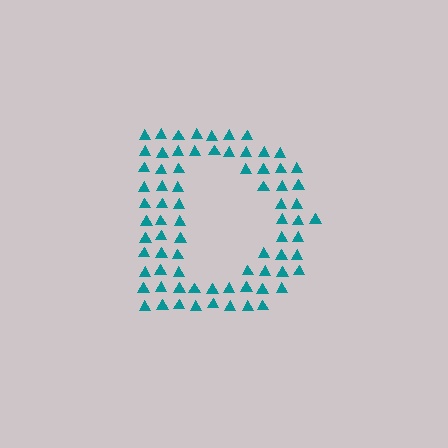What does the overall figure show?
The overall figure shows the letter D.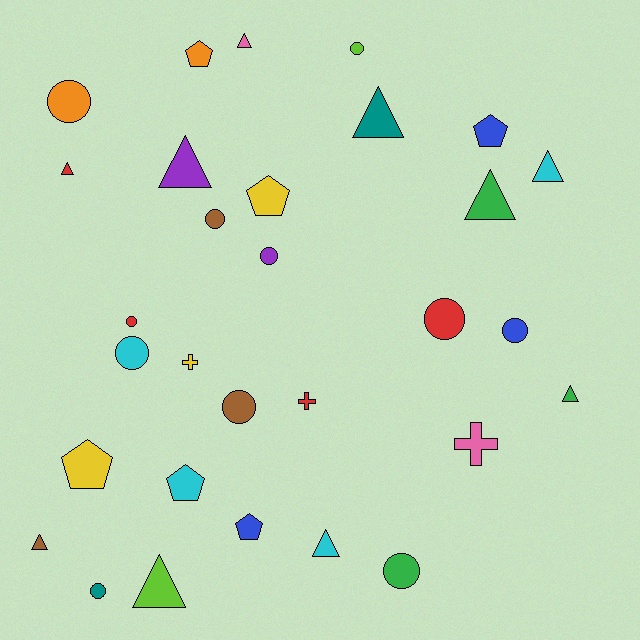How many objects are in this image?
There are 30 objects.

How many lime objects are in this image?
There are 2 lime objects.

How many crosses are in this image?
There are 3 crosses.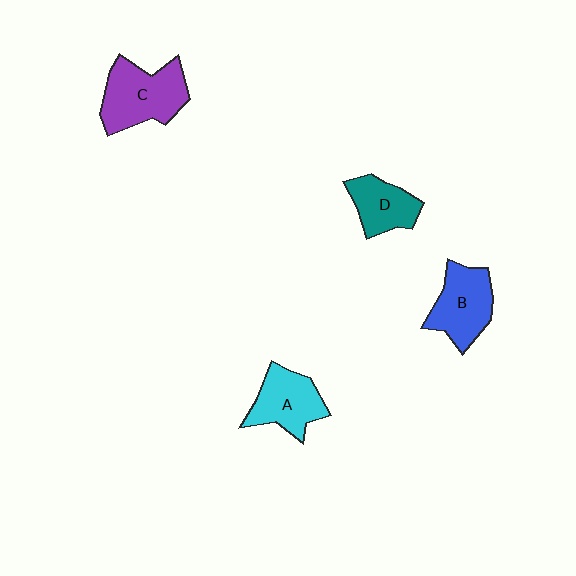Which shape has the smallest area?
Shape D (teal).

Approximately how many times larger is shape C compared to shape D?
Approximately 1.6 times.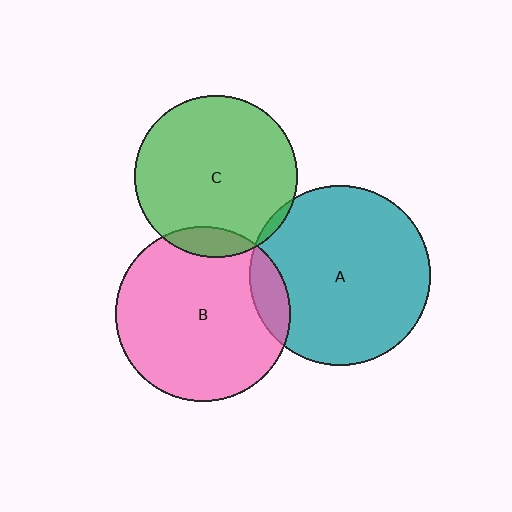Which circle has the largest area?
Circle A (teal).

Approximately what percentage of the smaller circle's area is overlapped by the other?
Approximately 5%.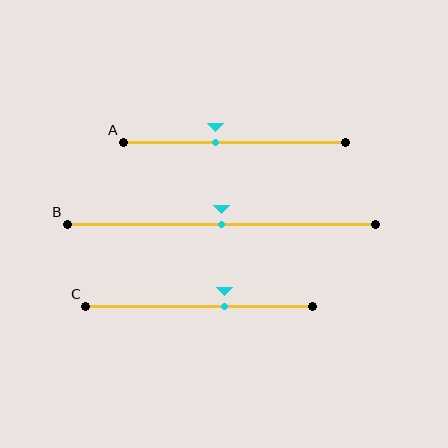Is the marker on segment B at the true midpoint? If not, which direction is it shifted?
Yes, the marker on segment B is at the true midpoint.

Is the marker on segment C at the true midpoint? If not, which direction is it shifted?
No, the marker on segment C is shifted to the right by about 11% of the segment length.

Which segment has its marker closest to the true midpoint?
Segment B has its marker closest to the true midpoint.